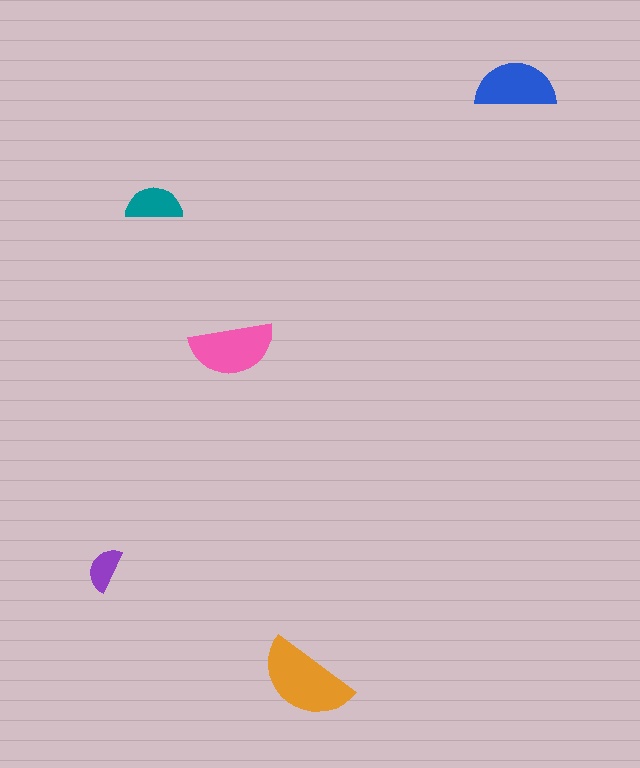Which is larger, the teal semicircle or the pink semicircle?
The pink one.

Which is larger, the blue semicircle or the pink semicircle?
The pink one.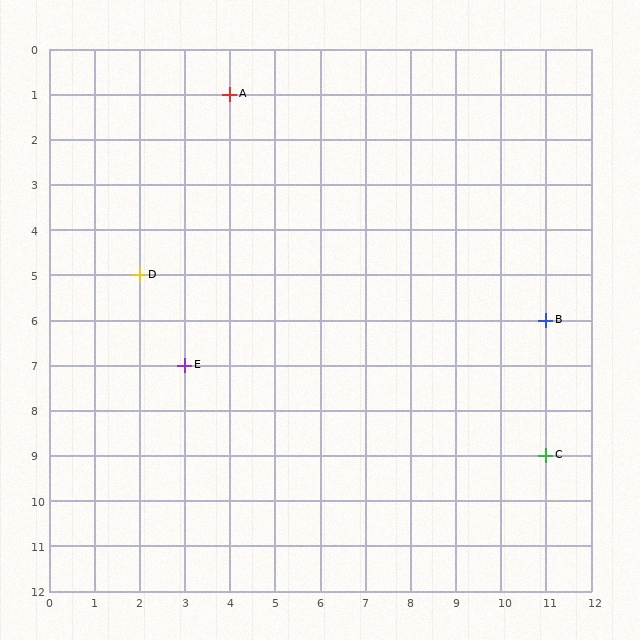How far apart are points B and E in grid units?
Points B and E are 8 columns and 1 row apart (about 8.1 grid units diagonally).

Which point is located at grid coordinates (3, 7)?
Point E is at (3, 7).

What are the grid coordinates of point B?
Point B is at grid coordinates (11, 6).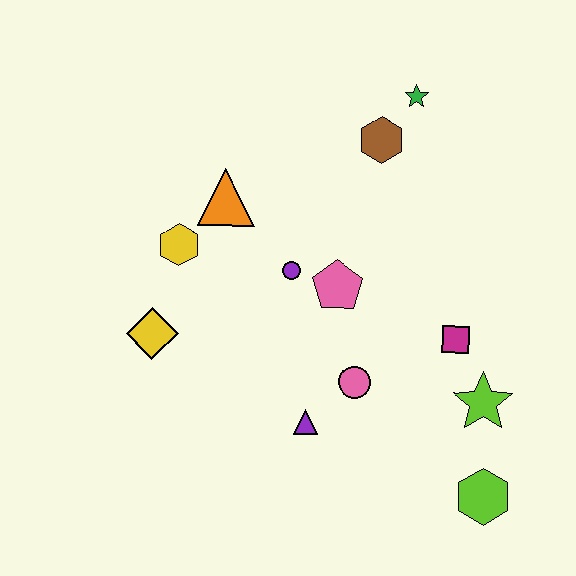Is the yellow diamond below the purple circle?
Yes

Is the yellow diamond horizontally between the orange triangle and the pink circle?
No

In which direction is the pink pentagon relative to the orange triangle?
The pink pentagon is to the right of the orange triangle.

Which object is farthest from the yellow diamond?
The lime hexagon is farthest from the yellow diamond.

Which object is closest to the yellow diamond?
The yellow hexagon is closest to the yellow diamond.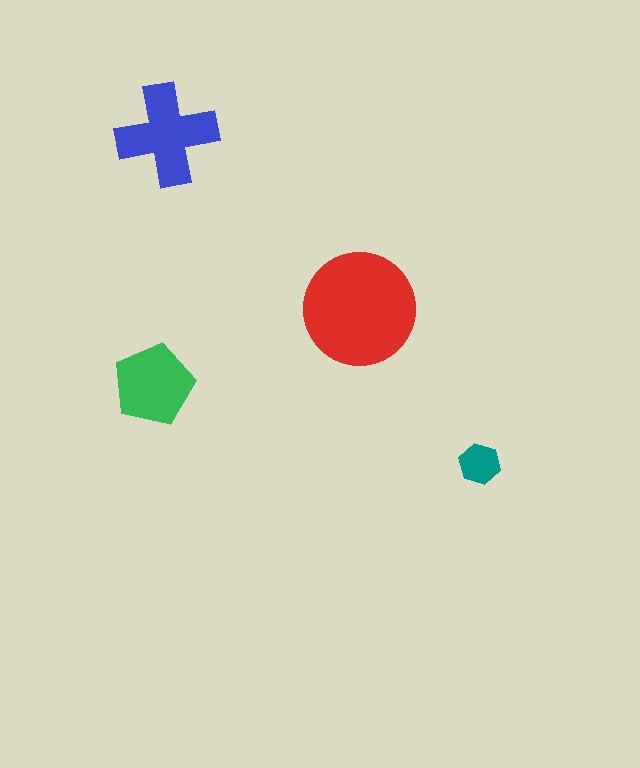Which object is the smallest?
The teal hexagon.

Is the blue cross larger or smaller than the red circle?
Smaller.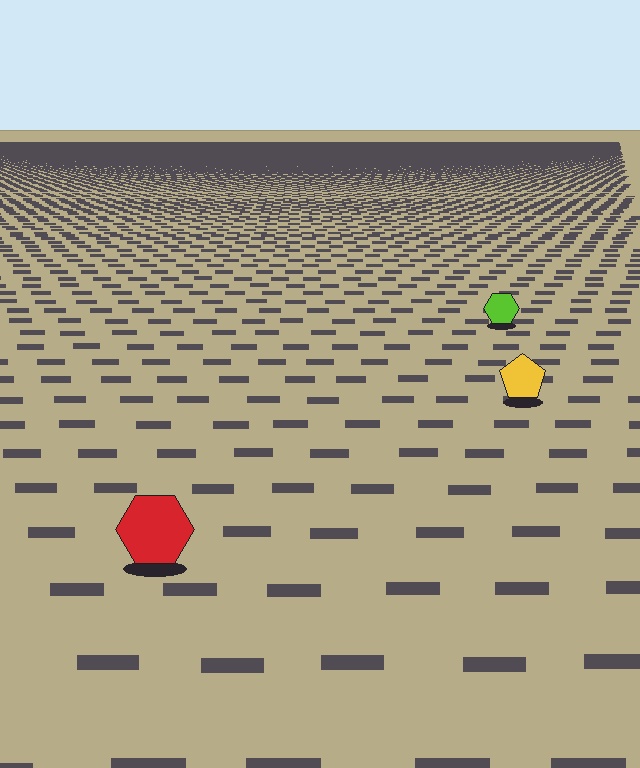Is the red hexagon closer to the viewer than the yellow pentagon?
Yes. The red hexagon is closer — you can tell from the texture gradient: the ground texture is coarser near it.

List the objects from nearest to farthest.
From nearest to farthest: the red hexagon, the yellow pentagon, the lime hexagon.